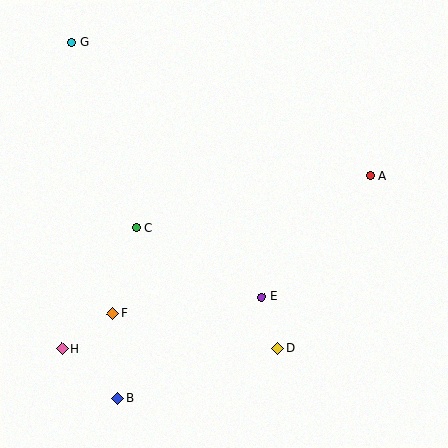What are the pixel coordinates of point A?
Point A is at (371, 176).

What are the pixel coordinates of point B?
Point B is at (118, 399).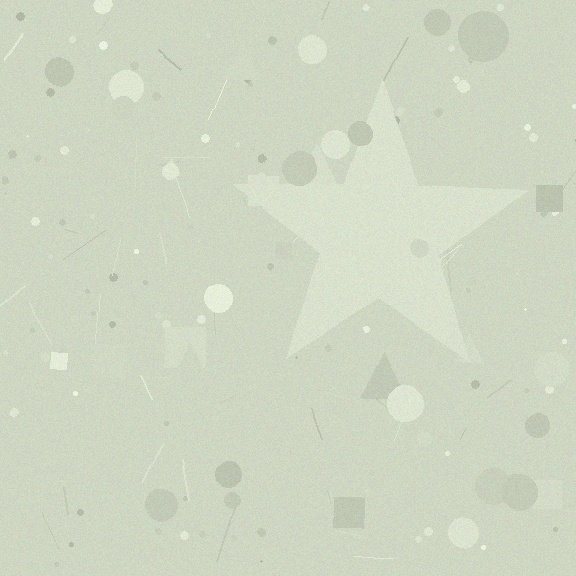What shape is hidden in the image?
A star is hidden in the image.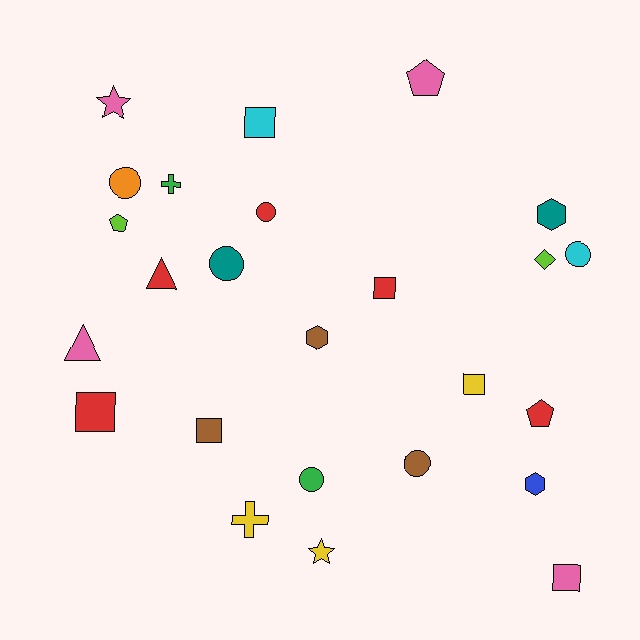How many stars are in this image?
There are 2 stars.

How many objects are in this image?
There are 25 objects.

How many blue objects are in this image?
There is 1 blue object.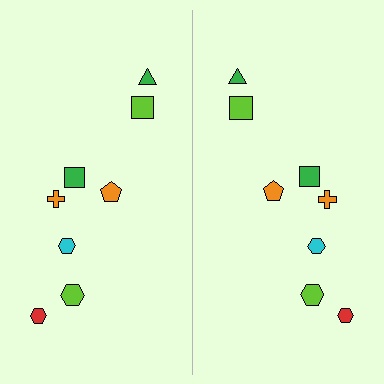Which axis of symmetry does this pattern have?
The pattern has a vertical axis of symmetry running through the center of the image.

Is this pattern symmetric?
Yes, this pattern has bilateral (reflection) symmetry.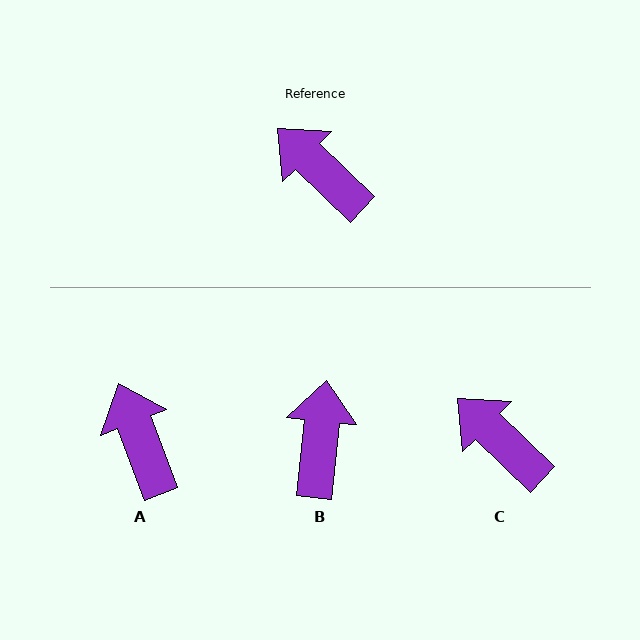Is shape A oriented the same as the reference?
No, it is off by about 25 degrees.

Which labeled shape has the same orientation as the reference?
C.